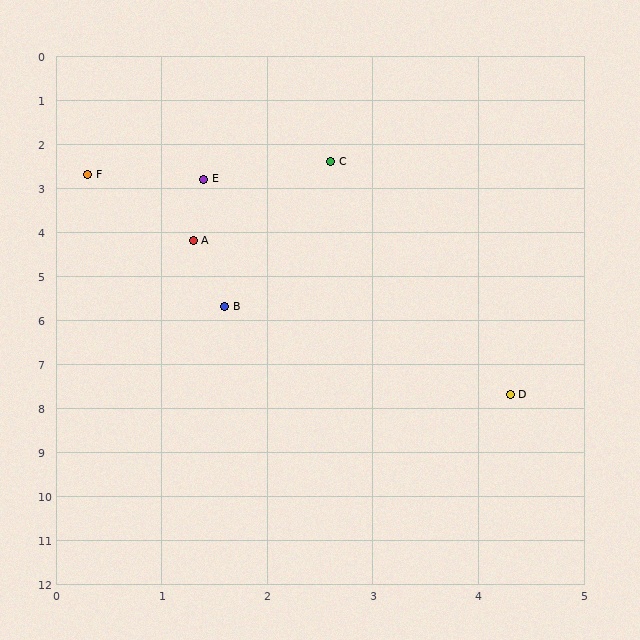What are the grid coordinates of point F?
Point F is at approximately (0.3, 2.7).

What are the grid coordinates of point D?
Point D is at approximately (4.3, 7.7).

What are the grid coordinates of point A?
Point A is at approximately (1.3, 4.2).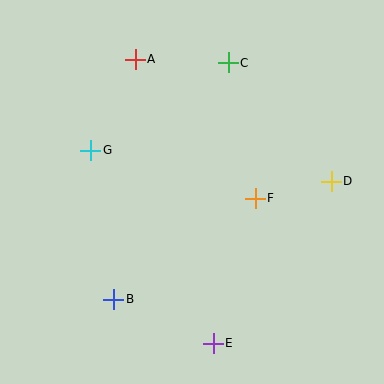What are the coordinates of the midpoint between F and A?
The midpoint between F and A is at (195, 129).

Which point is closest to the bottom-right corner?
Point E is closest to the bottom-right corner.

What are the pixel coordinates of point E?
Point E is at (213, 343).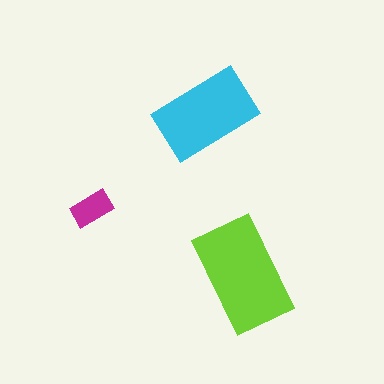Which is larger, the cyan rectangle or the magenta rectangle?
The cyan one.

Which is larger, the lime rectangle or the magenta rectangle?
The lime one.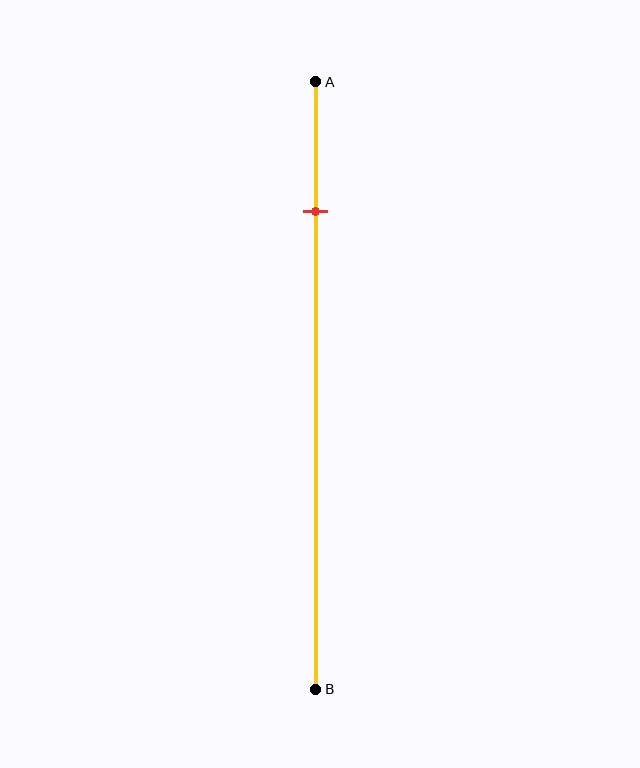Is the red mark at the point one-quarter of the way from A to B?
No, the mark is at about 20% from A, not at the 25% one-quarter point.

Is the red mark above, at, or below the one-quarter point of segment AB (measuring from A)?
The red mark is above the one-quarter point of segment AB.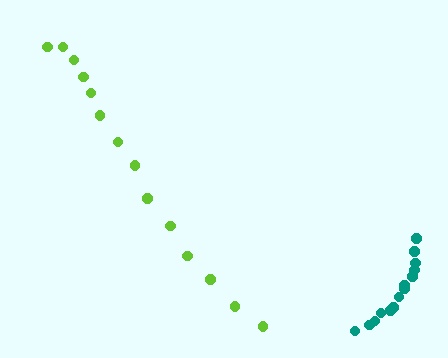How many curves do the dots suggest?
There are 2 distinct paths.